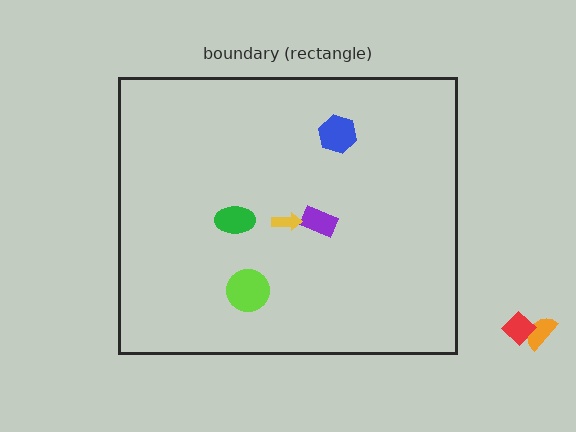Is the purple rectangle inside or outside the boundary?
Inside.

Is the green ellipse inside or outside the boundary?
Inside.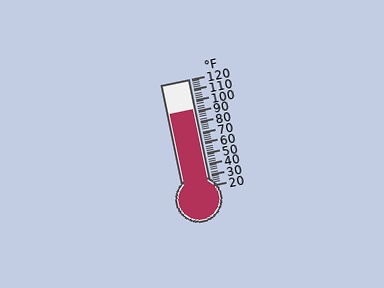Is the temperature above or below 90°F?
The temperature is above 90°F.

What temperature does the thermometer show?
The thermometer shows approximately 92°F.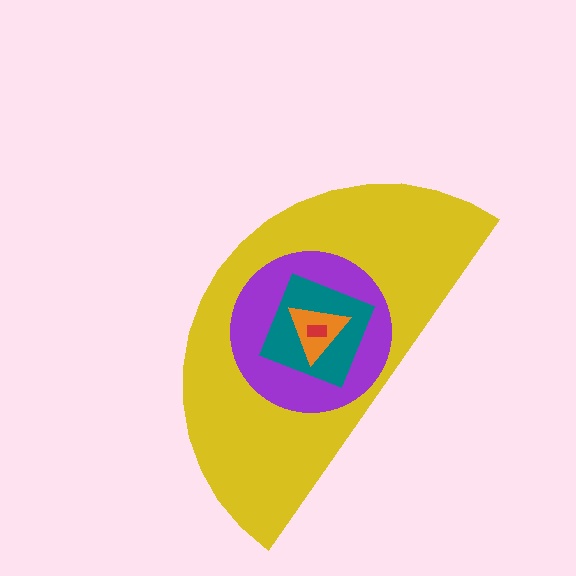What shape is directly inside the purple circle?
The teal square.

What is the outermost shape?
The yellow semicircle.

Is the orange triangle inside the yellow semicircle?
Yes.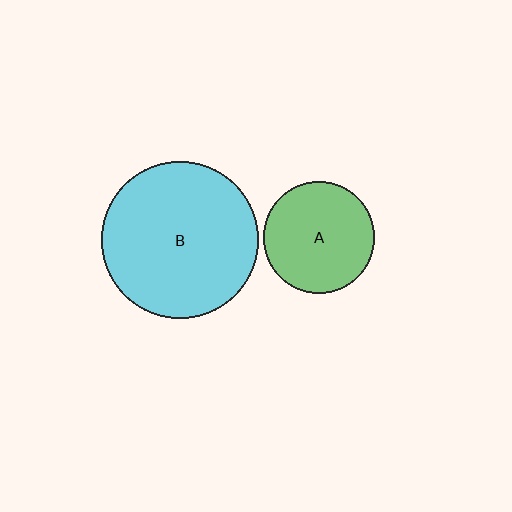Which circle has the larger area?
Circle B (cyan).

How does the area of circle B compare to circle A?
Approximately 2.0 times.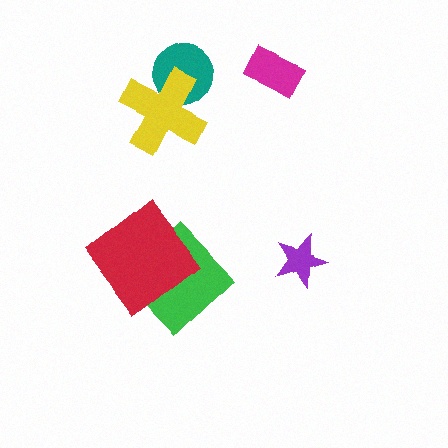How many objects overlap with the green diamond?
1 object overlaps with the green diamond.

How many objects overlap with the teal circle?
1 object overlaps with the teal circle.